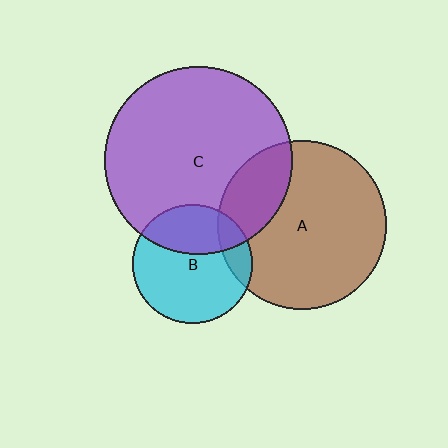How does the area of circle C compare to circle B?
Approximately 2.5 times.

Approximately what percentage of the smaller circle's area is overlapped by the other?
Approximately 35%.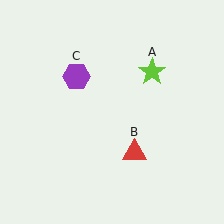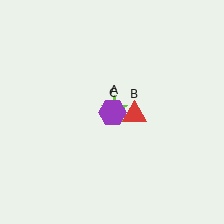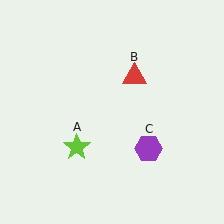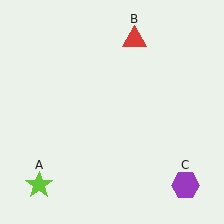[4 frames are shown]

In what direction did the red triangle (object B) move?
The red triangle (object B) moved up.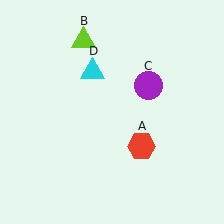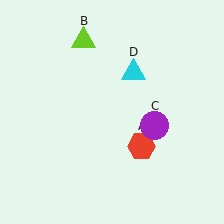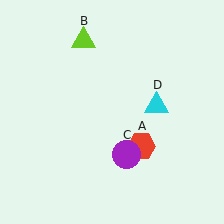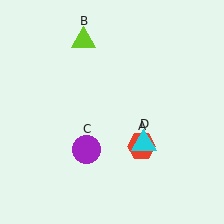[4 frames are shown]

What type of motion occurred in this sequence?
The purple circle (object C), cyan triangle (object D) rotated clockwise around the center of the scene.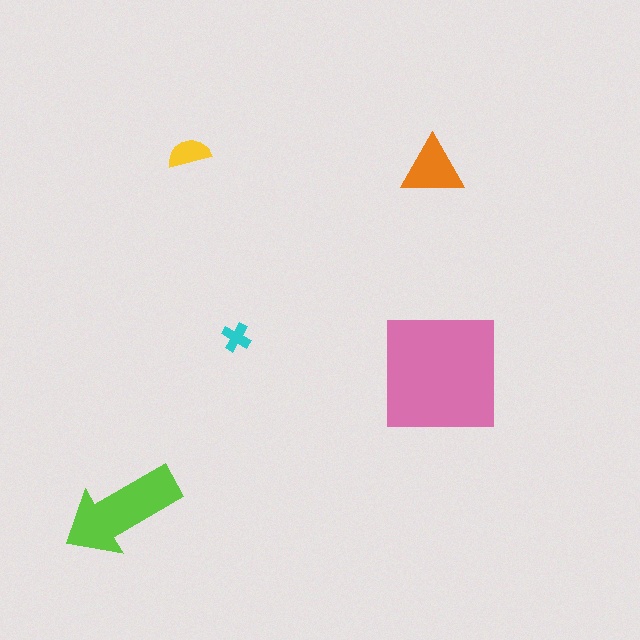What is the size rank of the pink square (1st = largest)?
1st.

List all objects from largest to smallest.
The pink square, the lime arrow, the orange triangle, the yellow semicircle, the cyan cross.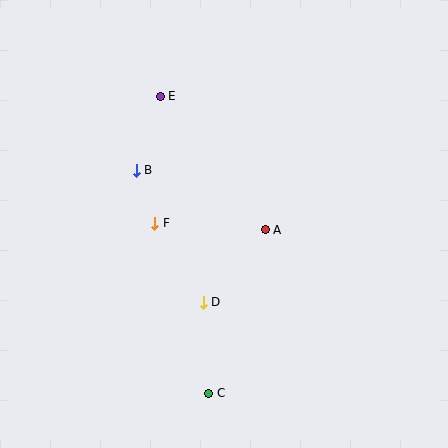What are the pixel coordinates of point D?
Point D is at (203, 302).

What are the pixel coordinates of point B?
Point B is at (136, 170).